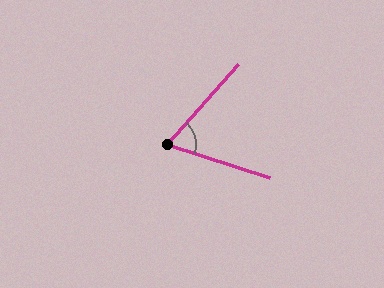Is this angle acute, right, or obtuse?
It is acute.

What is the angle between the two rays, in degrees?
Approximately 66 degrees.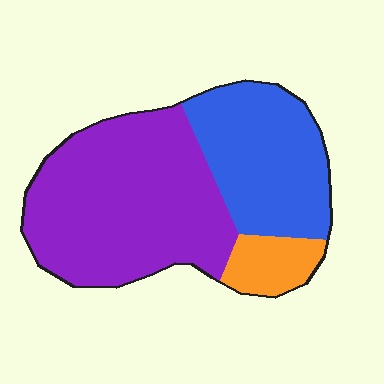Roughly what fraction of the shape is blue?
Blue takes up about one third (1/3) of the shape.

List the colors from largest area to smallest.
From largest to smallest: purple, blue, orange.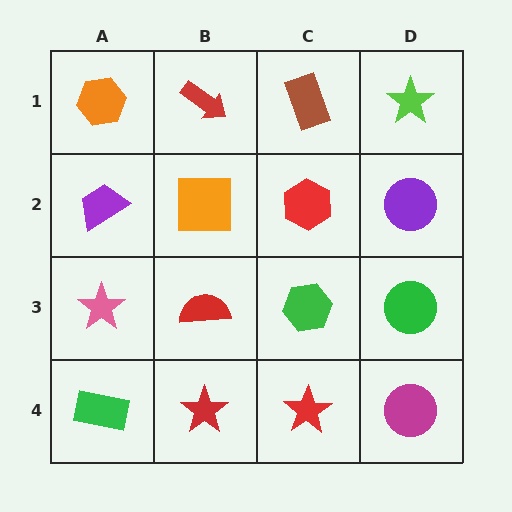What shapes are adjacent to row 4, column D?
A green circle (row 3, column D), a red star (row 4, column C).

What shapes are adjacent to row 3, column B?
An orange square (row 2, column B), a red star (row 4, column B), a pink star (row 3, column A), a green hexagon (row 3, column C).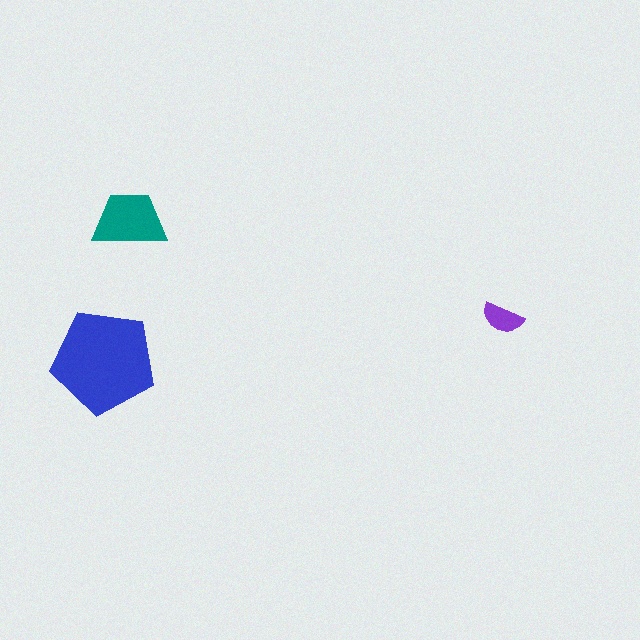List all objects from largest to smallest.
The blue pentagon, the teal trapezoid, the purple semicircle.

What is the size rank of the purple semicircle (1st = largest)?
3rd.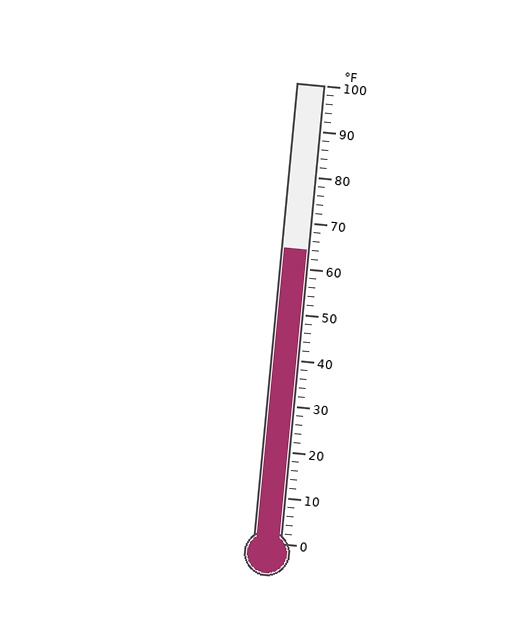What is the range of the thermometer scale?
The thermometer scale ranges from 0°F to 100°F.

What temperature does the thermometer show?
The thermometer shows approximately 64°F.